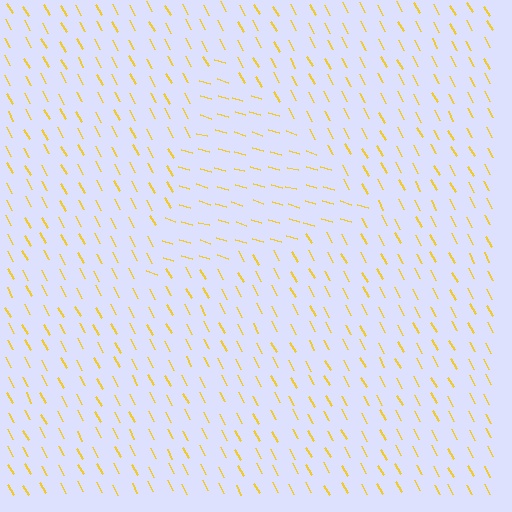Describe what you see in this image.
The image is filled with small yellow line segments. A triangle region in the image has lines oriented differently from the surrounding lines, creating a visible texture boundary.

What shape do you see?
I see a triangle.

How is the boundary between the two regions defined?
The boundary is defined purely by a change in line orientation (approximately 45 degrees difference). All lines are the same color and thickness.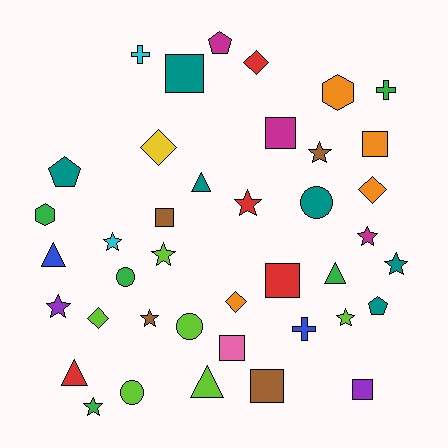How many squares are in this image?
There are 8 squares.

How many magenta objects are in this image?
There are 3 magenta objects.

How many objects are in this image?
There are 40 objects.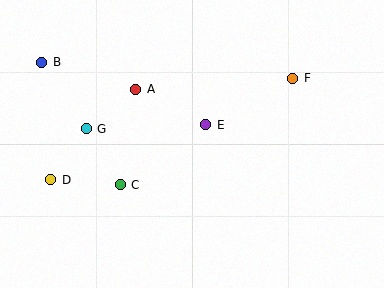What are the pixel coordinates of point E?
Point E is at (206, 125).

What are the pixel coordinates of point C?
Point C is at (120, 185).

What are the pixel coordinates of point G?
Point G is at (86, 129).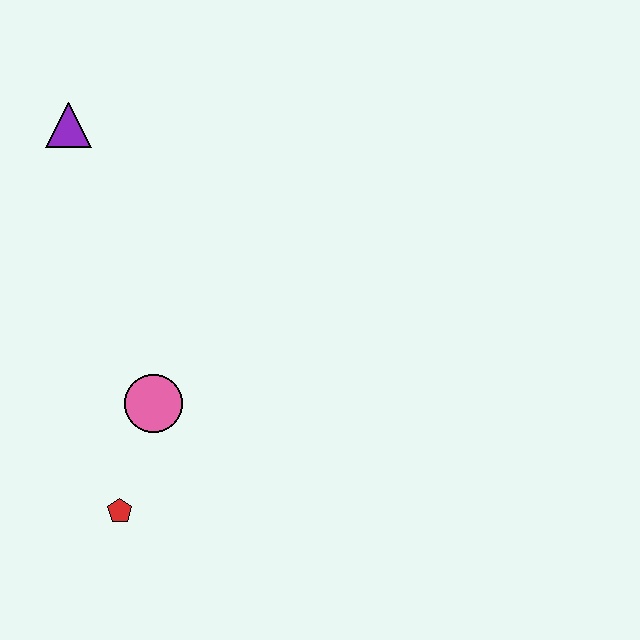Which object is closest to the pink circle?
The red pentagon is closest to the pink circle.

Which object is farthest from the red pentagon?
The purple triangle is farthest from the red pentagon.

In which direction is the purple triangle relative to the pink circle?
The purple triangle is above the pink circle.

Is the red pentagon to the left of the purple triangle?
No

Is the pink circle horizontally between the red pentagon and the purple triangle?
No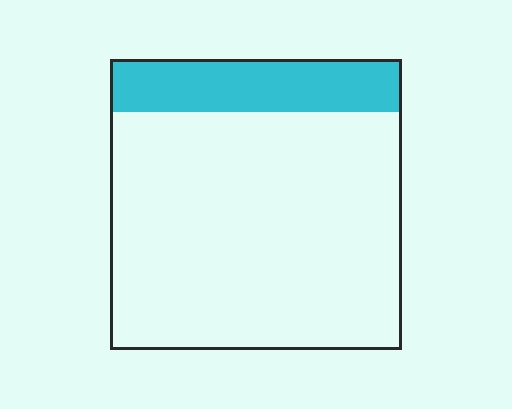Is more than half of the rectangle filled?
No.